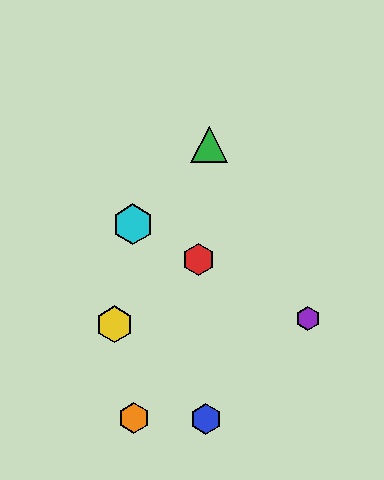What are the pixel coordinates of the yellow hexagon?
The yellow hexagon is at (114, 324).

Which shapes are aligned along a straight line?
The red hexagon, the purple hexagon, the cyan hexagon are aligned along a straight line.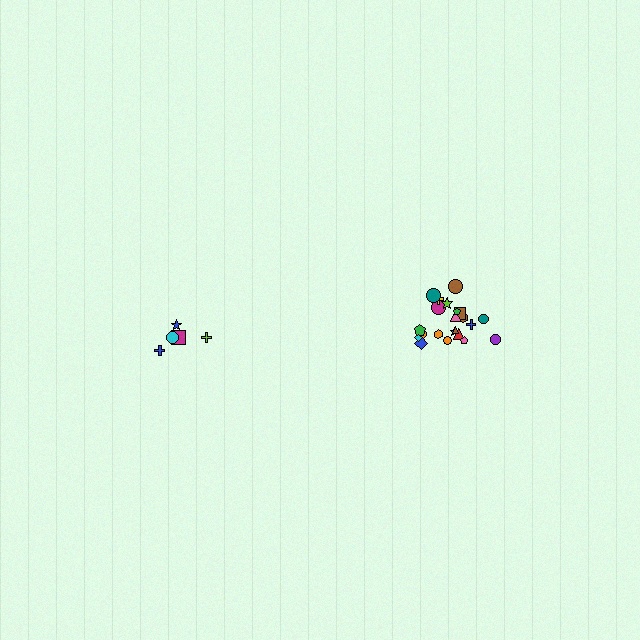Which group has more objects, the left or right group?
The right group.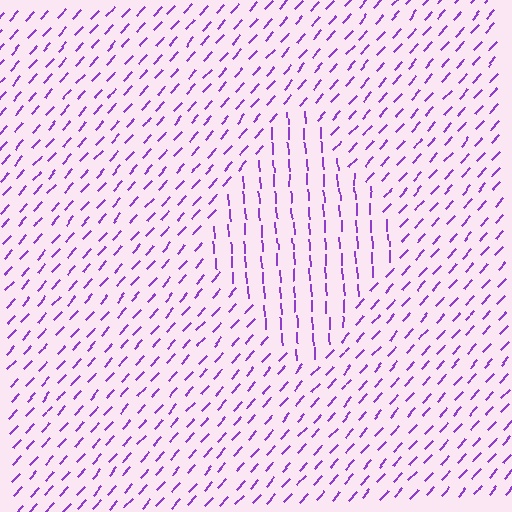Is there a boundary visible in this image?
Yes, there is a texture boundary formed by a change in line orientation.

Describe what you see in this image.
The image is filled with small purple line segments. A diamond region in the image has lines oriented differently from the surrounding lines, creating a visible texture boundary.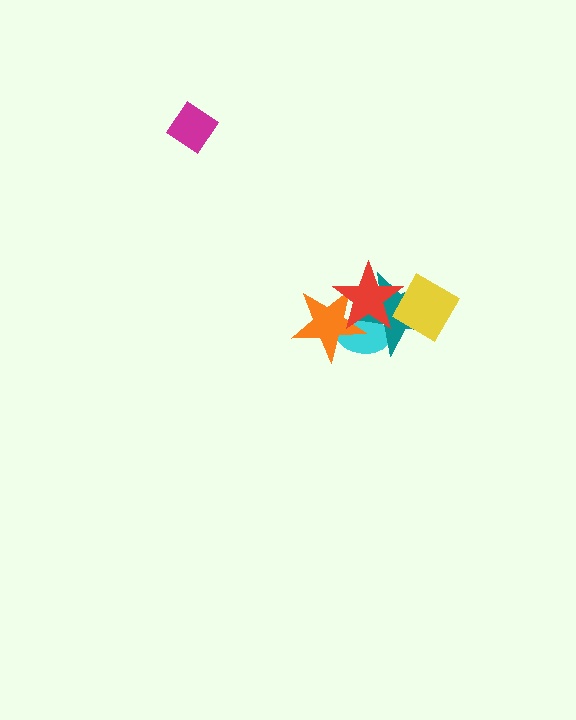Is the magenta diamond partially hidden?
No, no other shape covers it.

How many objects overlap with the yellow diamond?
2 objects overlap with the yellow diamond.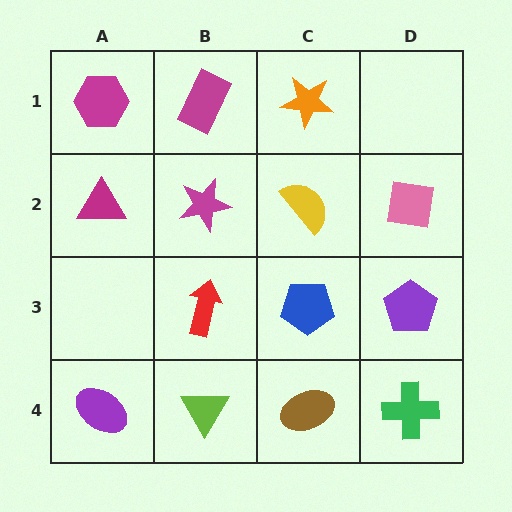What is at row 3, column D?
A purple pentagon.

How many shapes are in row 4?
4 shapes.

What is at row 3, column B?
A red arrow.